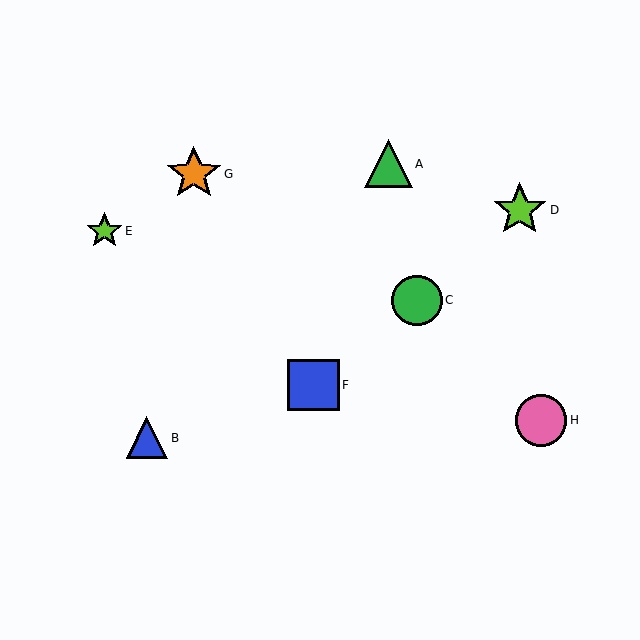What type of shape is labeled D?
Shape D is a lime star.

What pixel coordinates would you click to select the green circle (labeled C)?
Click at (417, 300) to select the green circle C.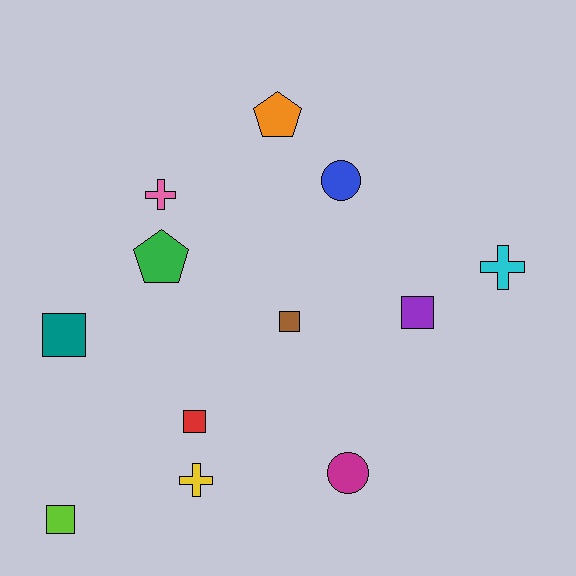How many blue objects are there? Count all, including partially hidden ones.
There is 1 blue object.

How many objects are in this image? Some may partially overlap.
There are 12 objects.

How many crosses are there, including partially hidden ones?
There are 3 crosses.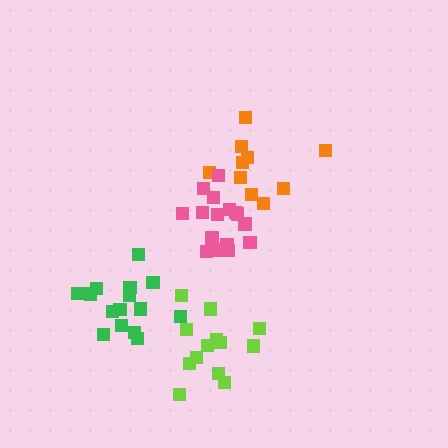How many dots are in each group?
Group 1: 10 dots, Group 2: 16 dots, Group 3: 13 dots, Group 4: 15 dots (54 total).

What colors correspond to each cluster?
The clusters are colored: orange, pink, lime, green.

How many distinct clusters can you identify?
There are 4 distinct clusters.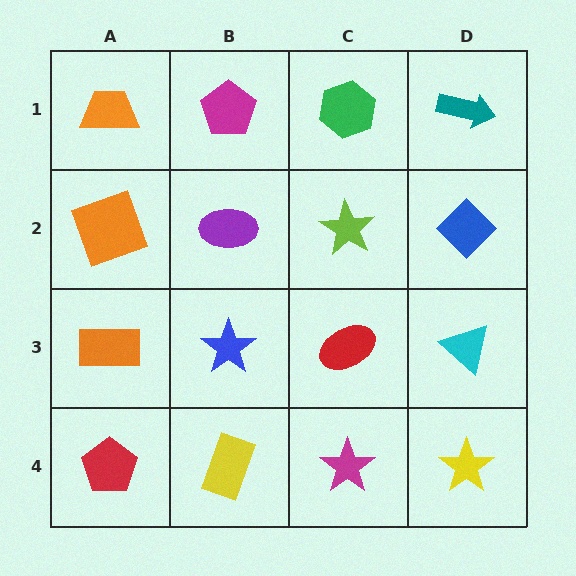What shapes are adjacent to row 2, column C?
A green hexagon (row 1, column C), a red ellipse (row 3, column C), a purple ellipse (row 2, column B), a blue diamond (row 2, column D).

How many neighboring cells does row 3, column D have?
3.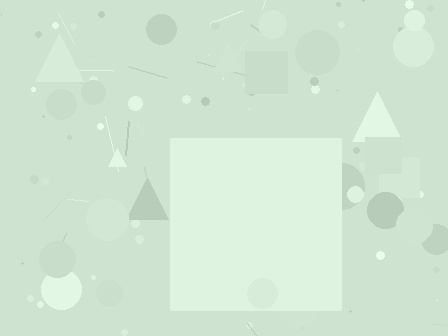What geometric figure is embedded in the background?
A square is embedded in the background.